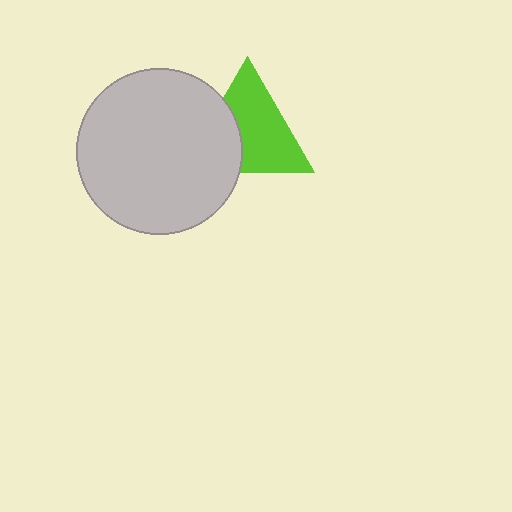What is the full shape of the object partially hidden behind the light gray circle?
The partially hidden object is a lime triangle.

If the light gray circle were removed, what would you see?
You would see the complete lime triangle.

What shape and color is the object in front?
The object in front is a light gray circle.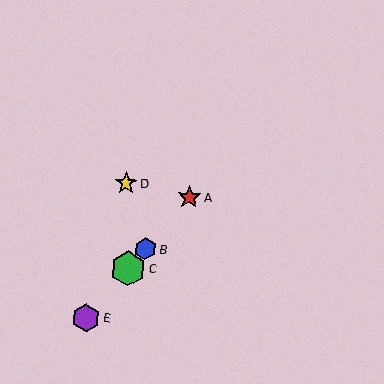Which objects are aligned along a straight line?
Objects A, B, C, E are aligned along a straight line.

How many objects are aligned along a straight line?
4 objects (A, B, C, E) are aligned along a straight line.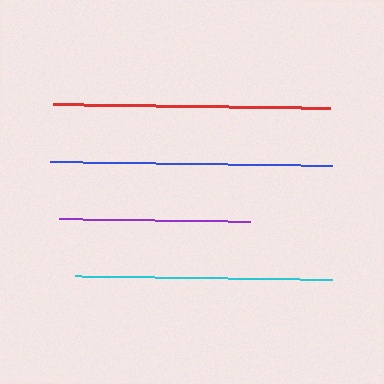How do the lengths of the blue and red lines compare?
The blue and red lines are approximately the same length.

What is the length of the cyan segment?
The cyan segment is approximately 257 pixels long.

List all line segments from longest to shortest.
From longest to shortest: blue, red, cyan, purple.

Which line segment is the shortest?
The purple line is the shortest at approximately 191 pixels.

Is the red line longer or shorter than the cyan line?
The red line is longer than the cyan line.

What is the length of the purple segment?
The purple segment is approximately 191 pixels long.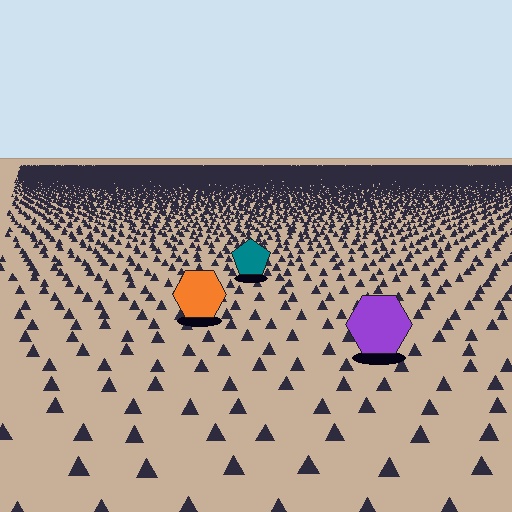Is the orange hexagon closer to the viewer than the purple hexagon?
No. The purple hexagon is closer — you can tell from the texture gradient: the ground texture is coarser near it.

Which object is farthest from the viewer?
The teal pentagon is farthest from the viewer. It appears smaller and the ground texture around it is denser.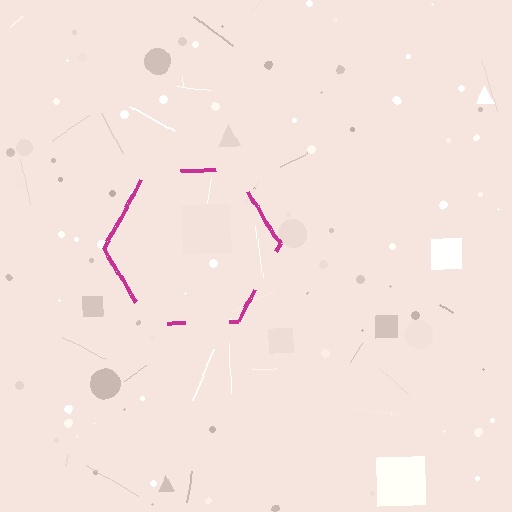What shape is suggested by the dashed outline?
The dashed outline suggests a hexagon.